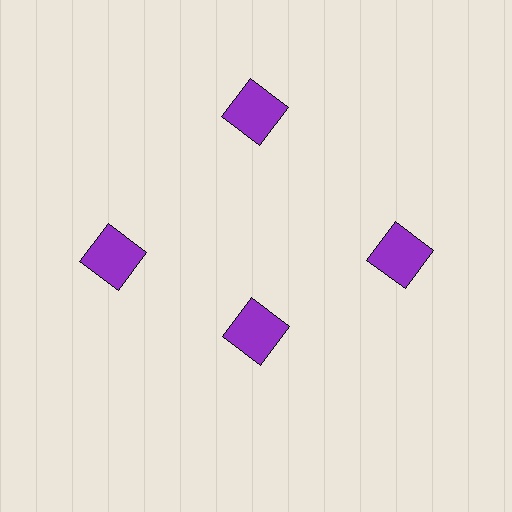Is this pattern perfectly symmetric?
No. The 4 purple squares are arranged in a ring, but one element near the 6 o'clock position is pulled inward toward the center, breaking the 4-fold rotational symmetry.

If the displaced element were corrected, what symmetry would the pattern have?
It would have 4-fold rotational symmetry — the pattern would map onto itself every 90 degrees.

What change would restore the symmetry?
The symmetry would be restored by moving it outward, back onto the ring so that all 4 squares sit at equal angles and equal distance from the center.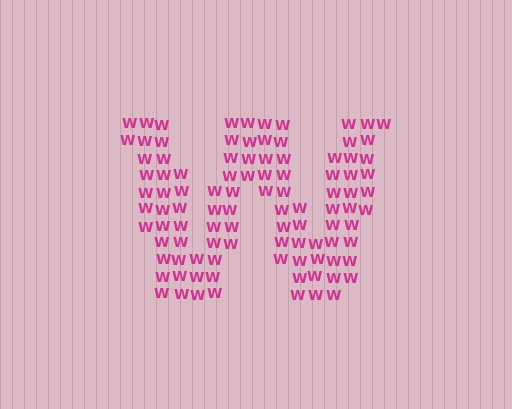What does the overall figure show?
The overall figure shows the letter W.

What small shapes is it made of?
It is made of small letter W's.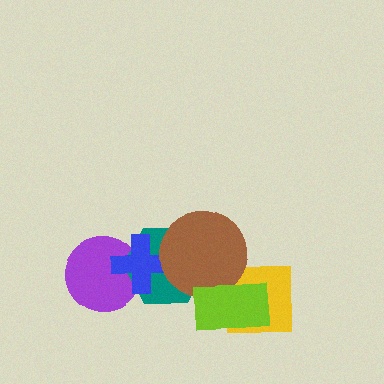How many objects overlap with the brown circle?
3 objects overlap with the brown circle.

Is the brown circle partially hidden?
Yes, it is partially covered by another shape.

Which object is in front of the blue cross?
The brown circle is in front of the blue cross.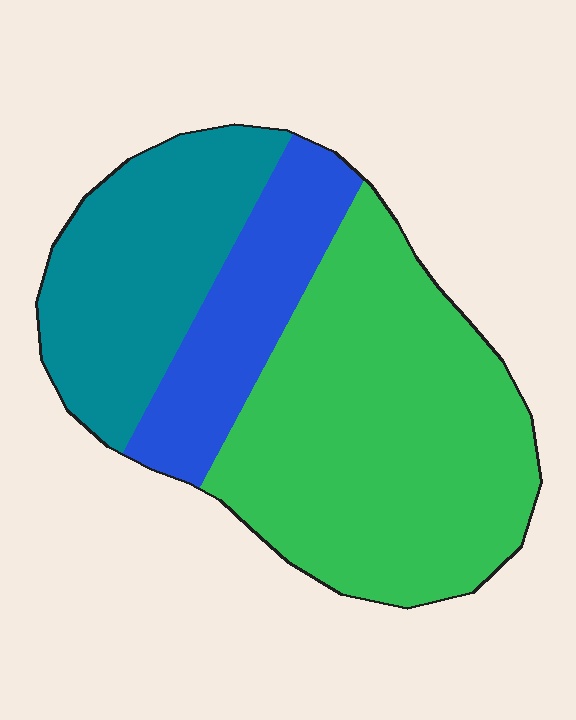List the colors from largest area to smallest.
From largest to smallest: green, teal, blue.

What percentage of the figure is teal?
Teal takes up about one quarter (1/4) of the figure.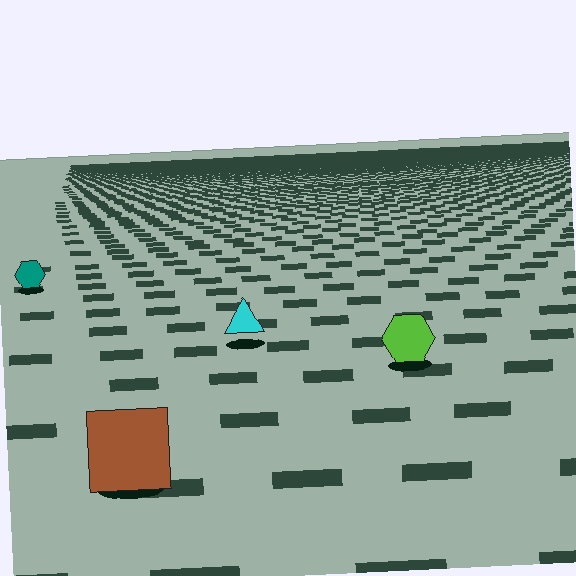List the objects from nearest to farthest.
From nearest to farthest: the brown square, the lime hexagon, the cyan triangle, the teal hexagon.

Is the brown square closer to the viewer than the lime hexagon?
Yes. The brown square is closer — you can tell from the texture gradient: the ground texture is coarser near it.